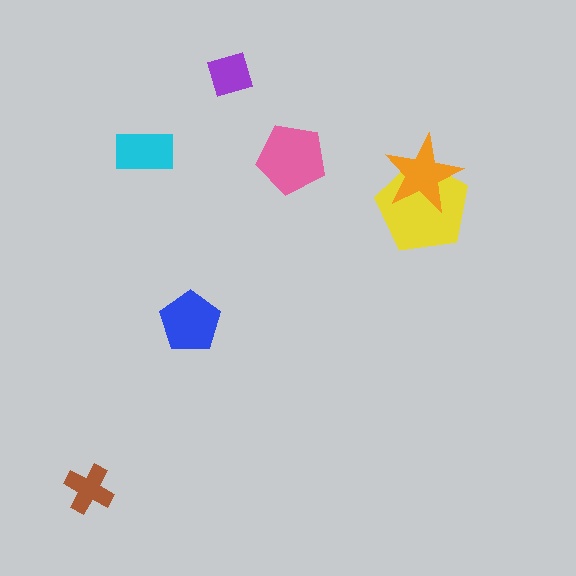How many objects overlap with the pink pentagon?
0 objects overlap with the pink pentagon.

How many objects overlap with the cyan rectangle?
0 objects overlap with the cyan rectangle.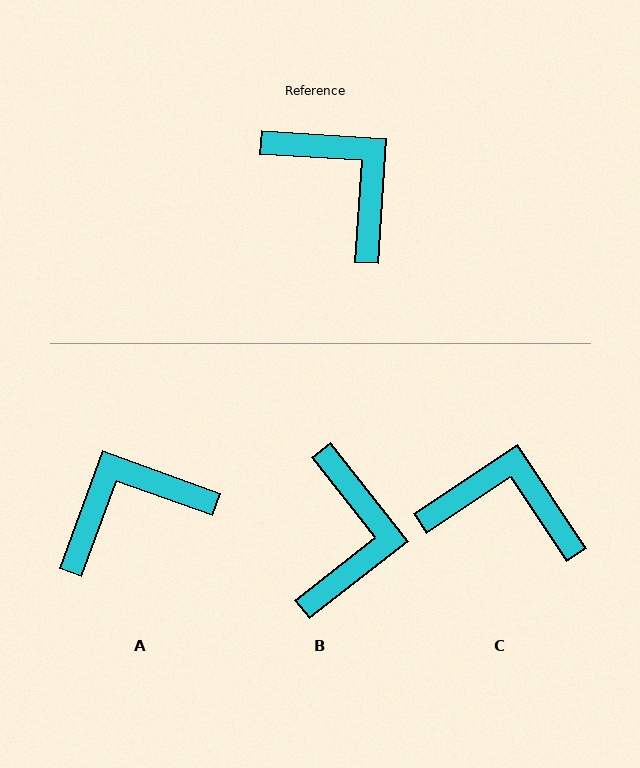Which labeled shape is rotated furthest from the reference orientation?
A, about 74 degrees away.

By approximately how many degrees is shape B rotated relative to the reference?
Approximately 48 degrees clockwise.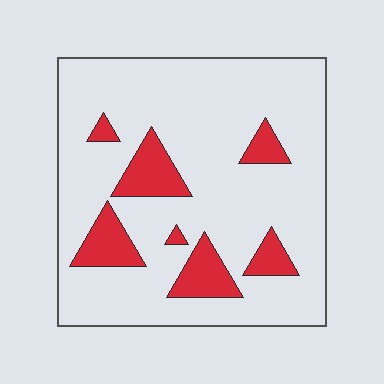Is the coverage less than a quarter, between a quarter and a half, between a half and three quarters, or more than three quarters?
Less than a quarter.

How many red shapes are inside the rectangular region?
7.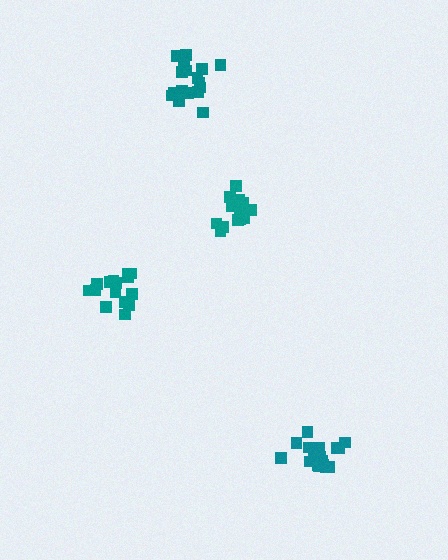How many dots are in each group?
Group 1: 18 dots, Group 2: 16 dots, Group 3: 16 dots, Group 4: 17 dots (67 total).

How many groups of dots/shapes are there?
There are 4 groups.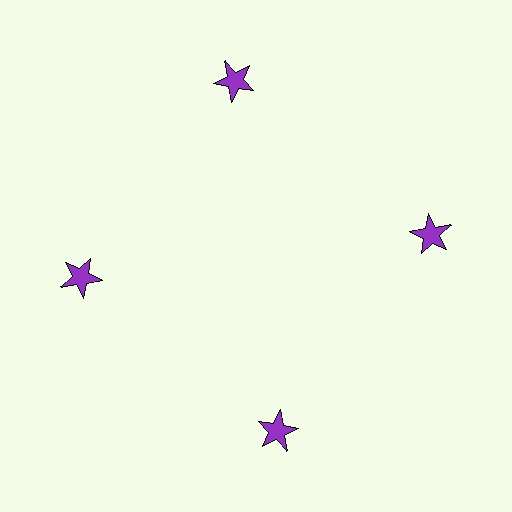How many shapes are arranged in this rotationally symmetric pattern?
There are 4 shapes, arranged in 4 groups of 1.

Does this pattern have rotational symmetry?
Yes, this pattern has 4-fold rotational symmetry. It looks the same after rotating 90 degrees around the center.